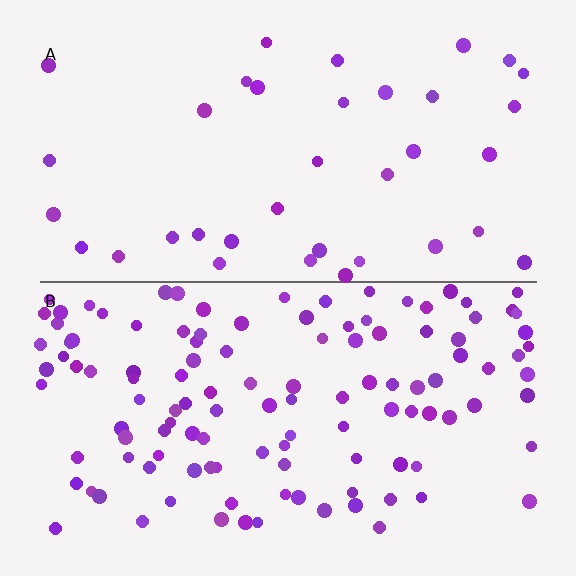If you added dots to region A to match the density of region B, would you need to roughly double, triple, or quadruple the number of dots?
Approximately triple.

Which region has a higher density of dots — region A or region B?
B (the bottom).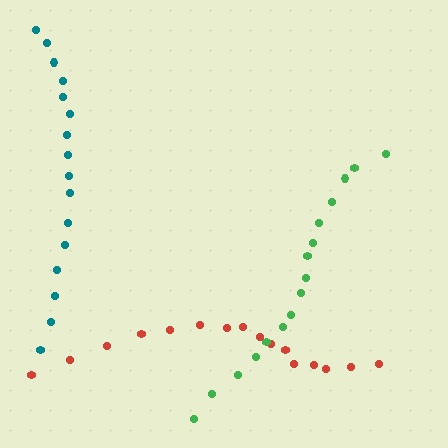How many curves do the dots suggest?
There are 3 distinct paths.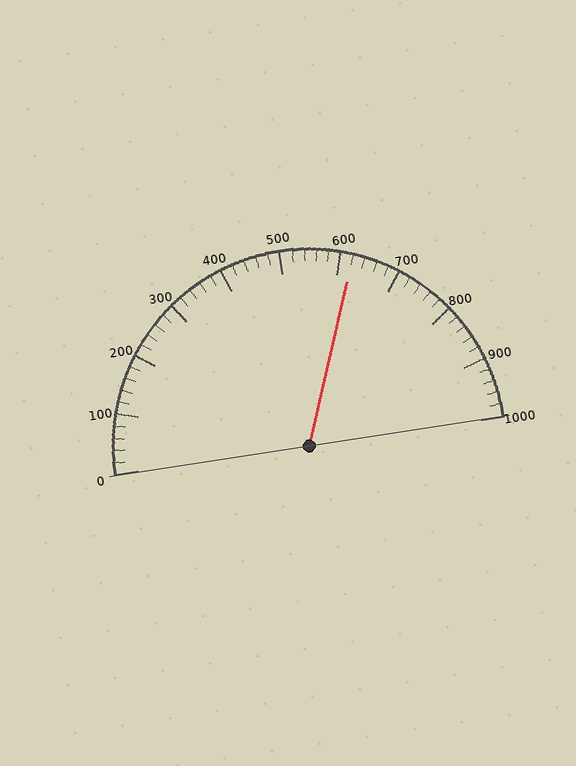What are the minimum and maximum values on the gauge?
The gauge ranges from 0 to 1000.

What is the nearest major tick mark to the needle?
The nearest major tick mark is 600.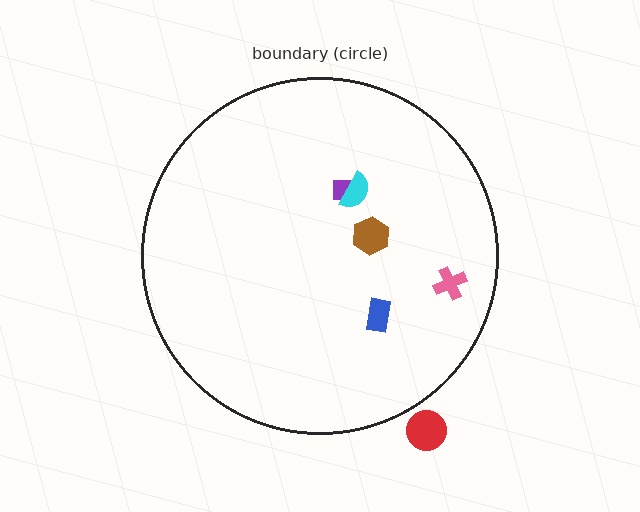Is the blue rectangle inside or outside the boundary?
Inside.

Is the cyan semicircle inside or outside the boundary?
Inside.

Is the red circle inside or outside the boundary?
Outside.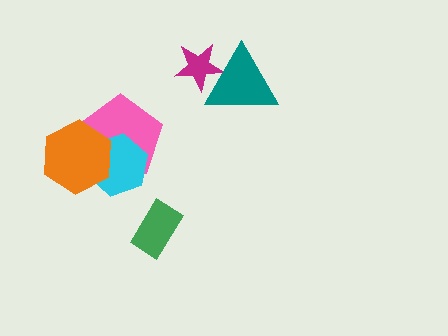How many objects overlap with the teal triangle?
1 object overlaps with the teal triangle.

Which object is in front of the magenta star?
The teal triangle is in front of the magenta star.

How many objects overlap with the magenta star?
1 object overlaps with the magenta star.